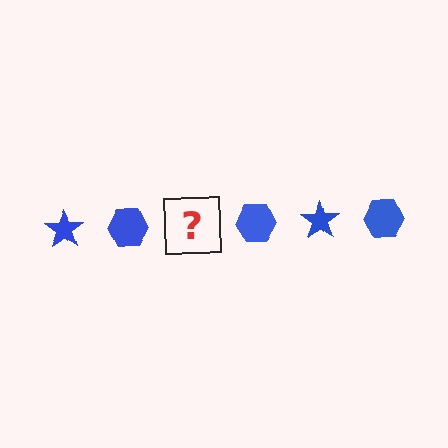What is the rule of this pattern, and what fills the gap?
The rule is that the pattern cycles through star, hexagon shapes in blue. The gap should be filled with a blue star.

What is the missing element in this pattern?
The missing element is a blue star.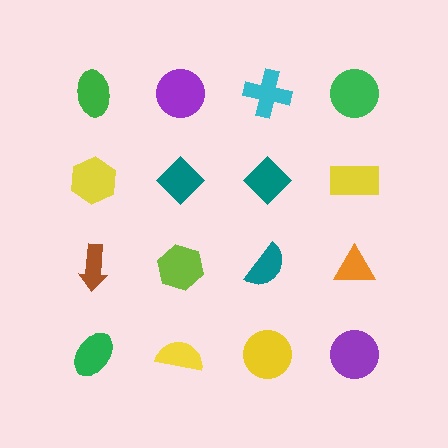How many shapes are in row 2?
4 shapes.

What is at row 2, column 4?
A yellow rectangle.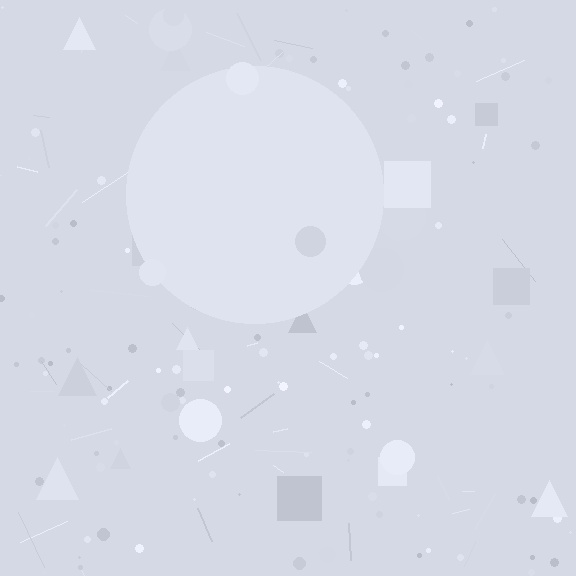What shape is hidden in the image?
A circle is hidden in the image.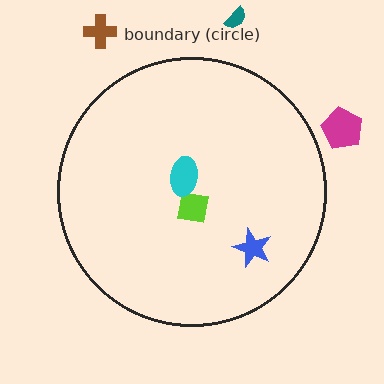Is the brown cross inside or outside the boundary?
Outside.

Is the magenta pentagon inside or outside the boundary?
Outside.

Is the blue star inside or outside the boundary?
Inside.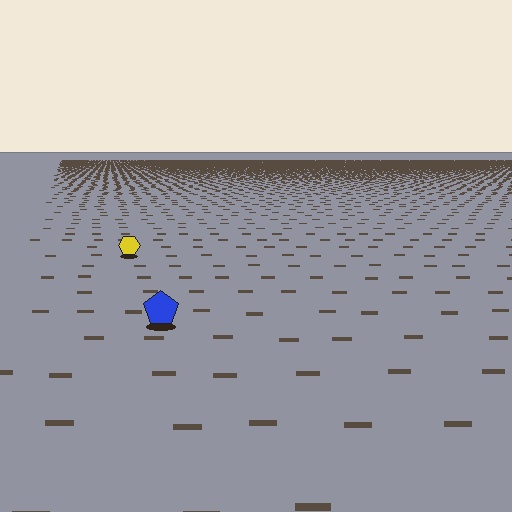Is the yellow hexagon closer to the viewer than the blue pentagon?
No. The blue pentagon is closer — you can tell from the texture gradient: the ground texture is coarser near it.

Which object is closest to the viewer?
The blue pentagon is closest. The texture marks near it are larger and more spread out.